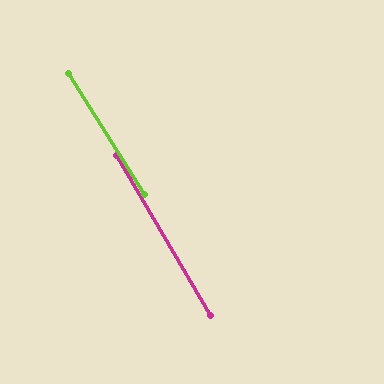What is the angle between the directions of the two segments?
Approximately 2 degrees.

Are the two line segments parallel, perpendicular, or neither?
Parallel — their directions differ by only 1.8°.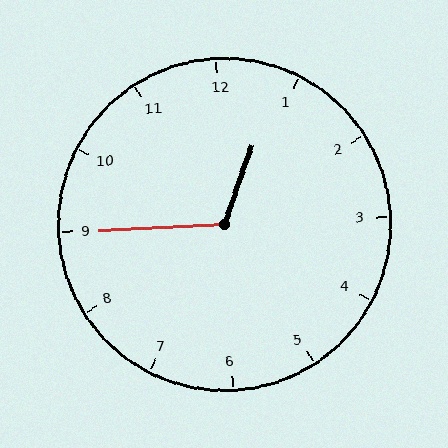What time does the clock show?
12:45.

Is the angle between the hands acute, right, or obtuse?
It is obtuse.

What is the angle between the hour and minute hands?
Approximately 112 degrees.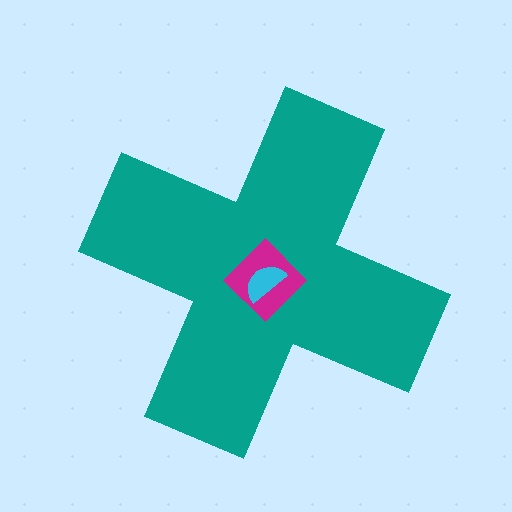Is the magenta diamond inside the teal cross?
Yes.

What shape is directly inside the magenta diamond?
The cyan semicircle.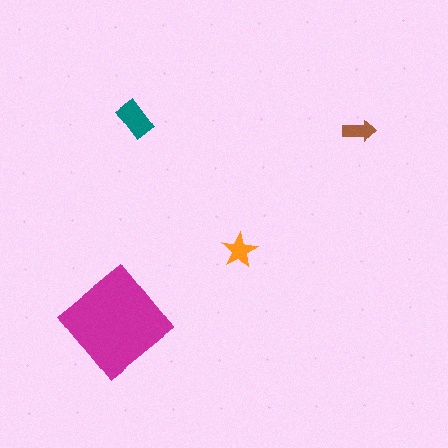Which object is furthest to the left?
The magenta diamond is leftmost.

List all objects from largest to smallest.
The magenta diamond, the teal rectangle, the orange star, the brown arrow.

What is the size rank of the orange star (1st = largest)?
3rd.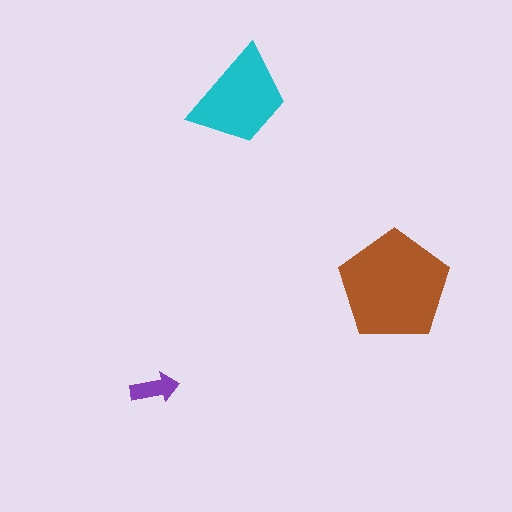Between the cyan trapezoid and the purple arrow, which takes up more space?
The cyan trapezoid.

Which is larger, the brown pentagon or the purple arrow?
The brown pentagon.